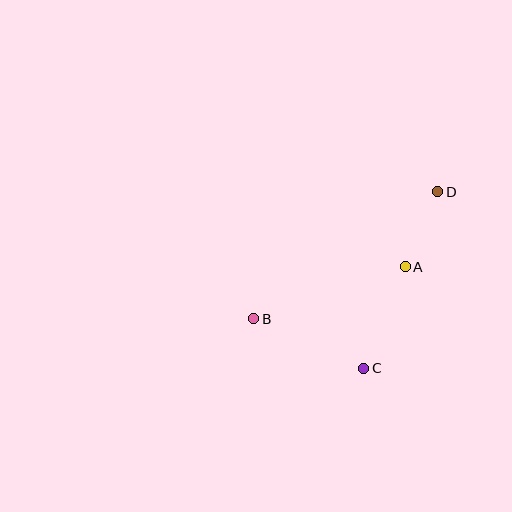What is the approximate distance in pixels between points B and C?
The distance between B and C is approximately 121 pixels.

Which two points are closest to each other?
Points A and D are closest to each other.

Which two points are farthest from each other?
Points B and D are farthest from each other.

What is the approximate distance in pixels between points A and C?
The distance between A and C is approximately 110 pixels.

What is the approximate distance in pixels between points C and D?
The distance between C and D is approximately 191 pixels.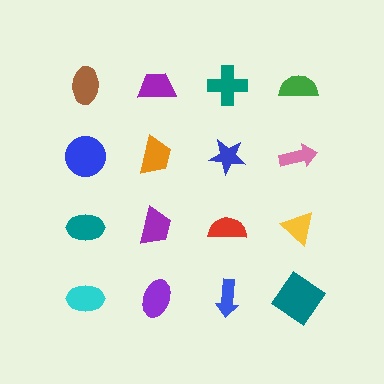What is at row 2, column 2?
An orange trapezoid.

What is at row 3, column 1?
A teal ellipse.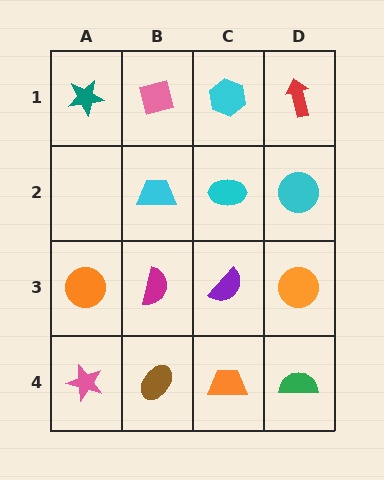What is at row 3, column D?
An orange circle.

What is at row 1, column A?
A teal star.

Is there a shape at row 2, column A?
No, that cell is empty.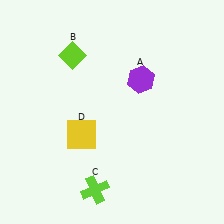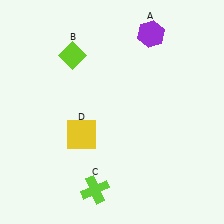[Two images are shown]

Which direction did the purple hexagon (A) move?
The purple hexagon (A) moved up.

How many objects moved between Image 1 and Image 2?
1 object moved between the two images.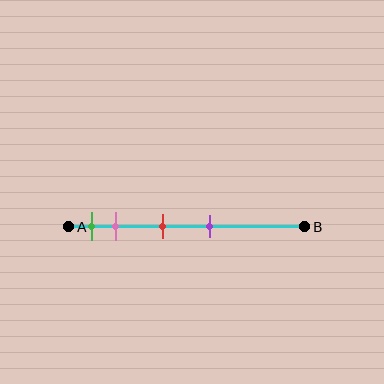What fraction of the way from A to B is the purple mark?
The purple mark is approximately 60% (0.6) of the way from A to B.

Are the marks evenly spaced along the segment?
No, the marks are not evenly spaced.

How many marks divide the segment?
There are 4 marks dividing the segment.